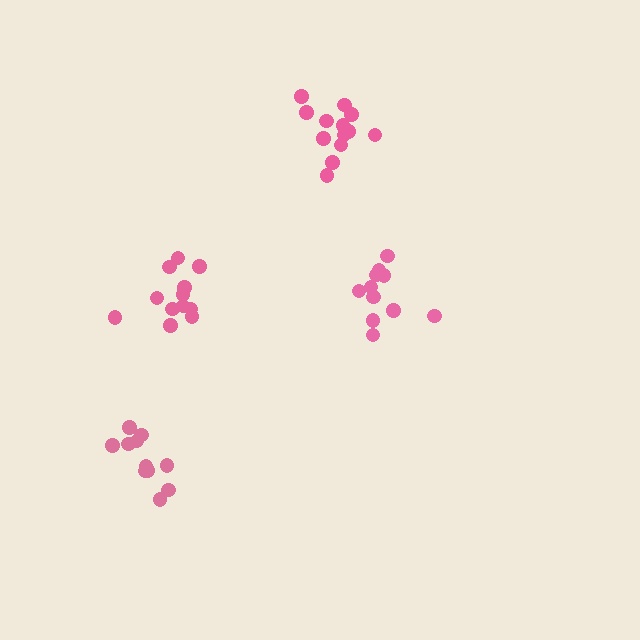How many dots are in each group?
Group 1: 12 dots, Group 2: 11 dots, Group 3: 11 dots, Group 4: 13 dots (47 total).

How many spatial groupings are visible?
There are 4 spatial groupings.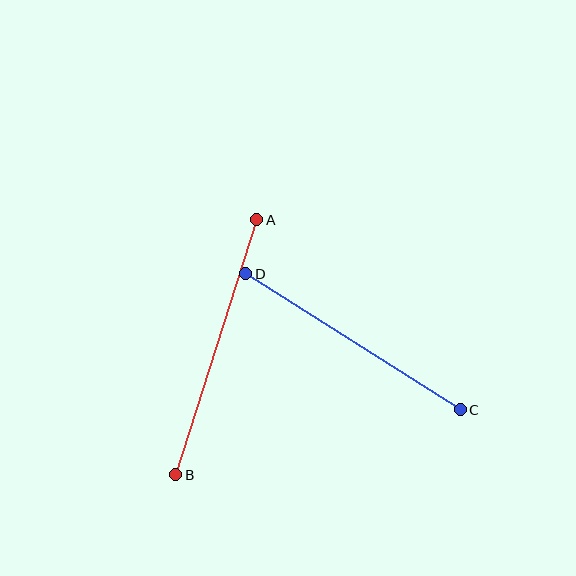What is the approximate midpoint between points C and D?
The midpoint is at approximately (353, 342) pixels.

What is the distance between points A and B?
The distance is approximately 267 pixels.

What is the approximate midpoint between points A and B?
The midpoint is at approximately (216, 347) pixels.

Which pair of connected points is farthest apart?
Points A and B are farthest apart.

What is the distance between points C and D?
The distance is approximately 254 pixels.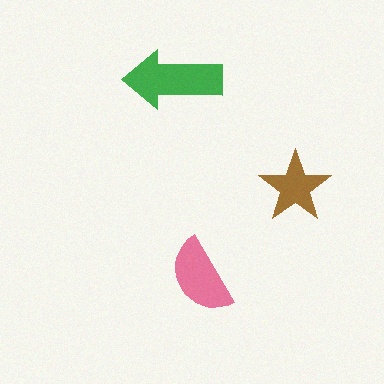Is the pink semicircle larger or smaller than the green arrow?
Smaller.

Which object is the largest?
The green arrow.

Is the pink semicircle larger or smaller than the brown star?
Larger.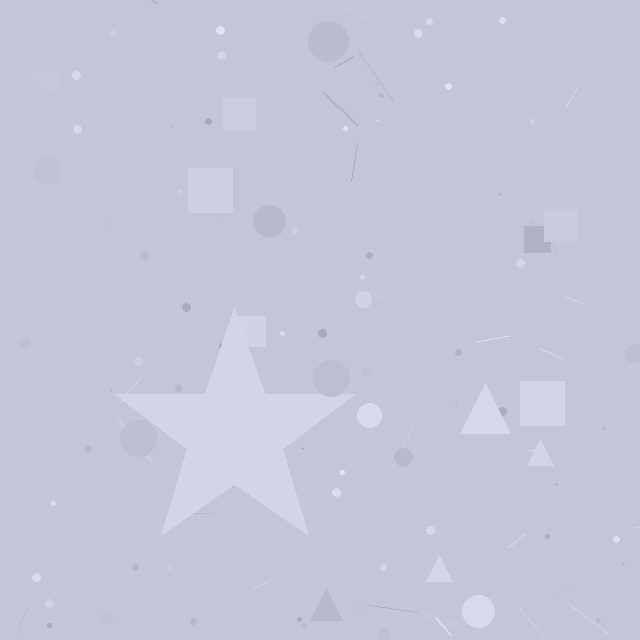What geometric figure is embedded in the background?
A star is embedded in the background.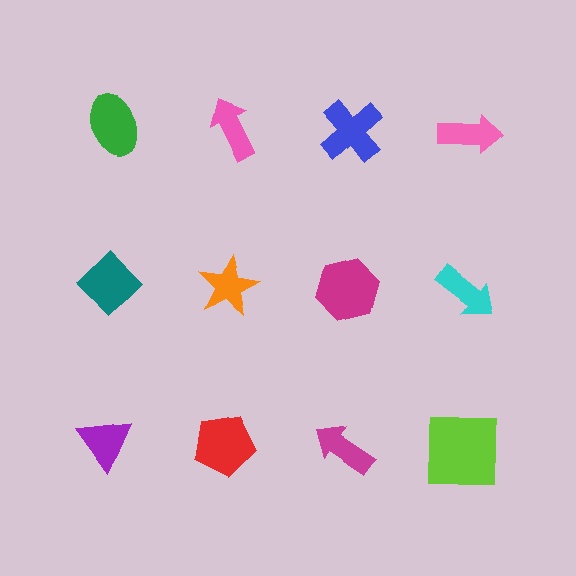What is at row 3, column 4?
A lime square.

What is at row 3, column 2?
A red pentagon.